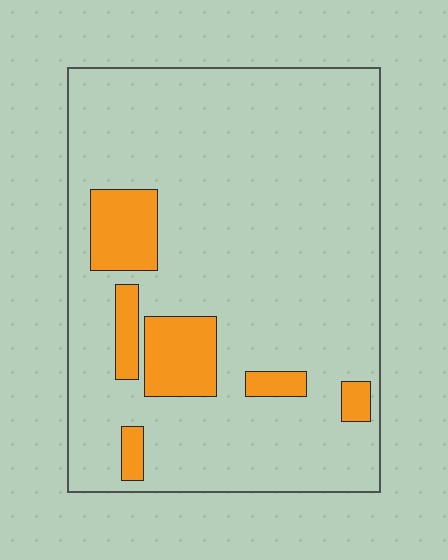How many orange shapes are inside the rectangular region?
6.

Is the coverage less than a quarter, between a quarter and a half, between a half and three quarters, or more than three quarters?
Less than a quarter.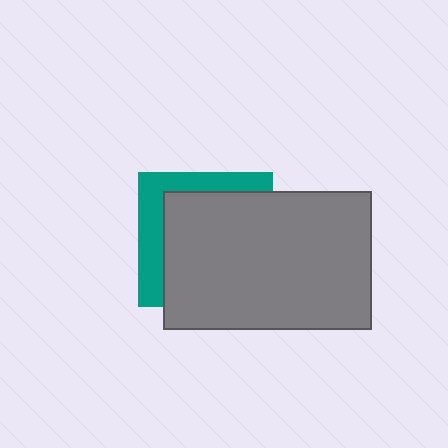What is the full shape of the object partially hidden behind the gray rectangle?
The partially hidden object is a teal square.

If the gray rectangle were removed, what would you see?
You would see the complete teal square.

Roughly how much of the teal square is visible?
A small part of it is visible (roughly 31%).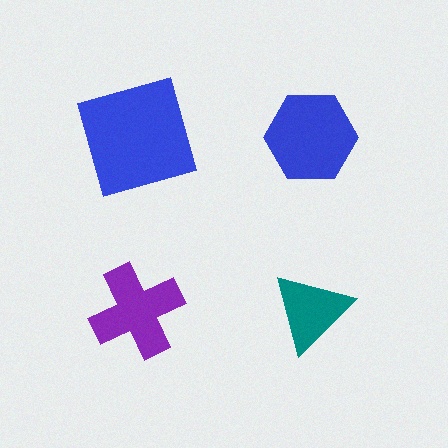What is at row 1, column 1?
A blue square.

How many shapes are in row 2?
2 shapes.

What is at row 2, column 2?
A teal triangle.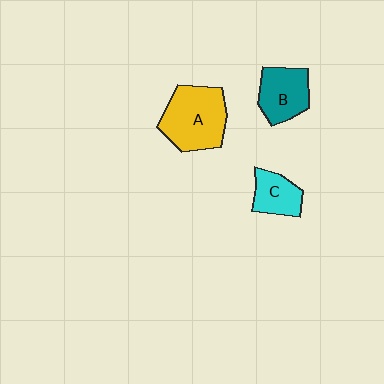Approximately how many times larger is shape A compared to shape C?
Approximately 2.0 times.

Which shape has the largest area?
Shape A (yellow).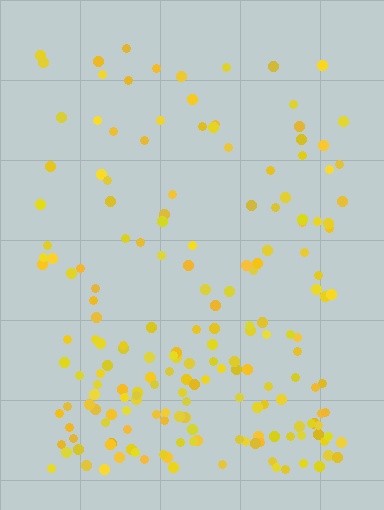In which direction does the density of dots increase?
From top to bottom, with the bottom side densest.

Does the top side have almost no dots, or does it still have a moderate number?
Still a moderate number, just noticeably fewer than the bottom.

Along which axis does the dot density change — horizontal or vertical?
Vertical.